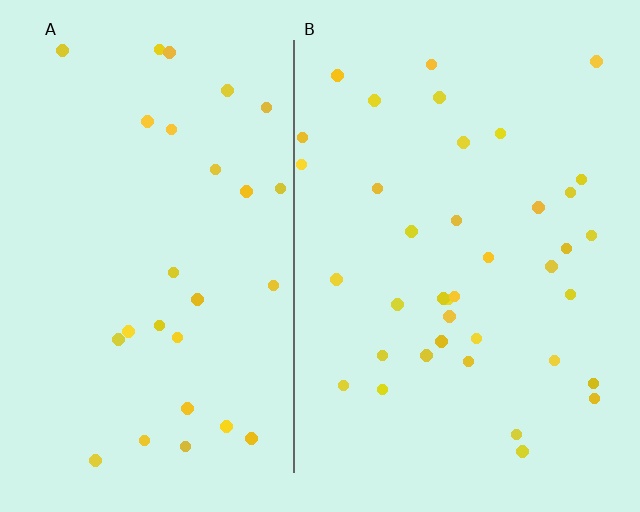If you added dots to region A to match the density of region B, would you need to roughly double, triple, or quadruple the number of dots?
Approximately double.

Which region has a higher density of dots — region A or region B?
B (the right).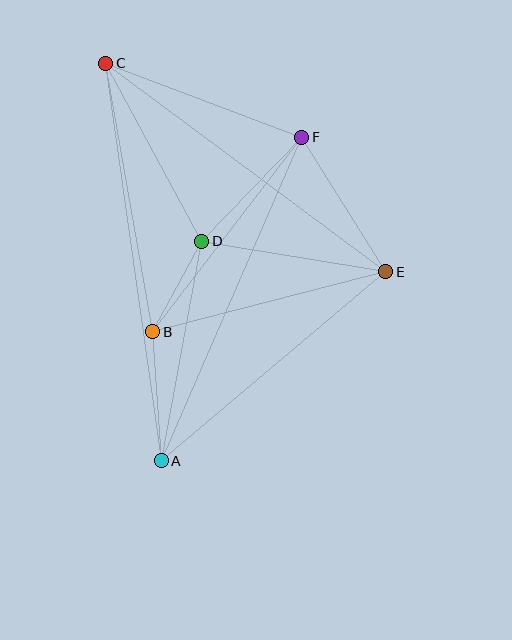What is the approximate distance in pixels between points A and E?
The distance between A and E is approximately 294 pixels.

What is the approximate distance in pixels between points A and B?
The distance between A and B is approximately 129 pixels.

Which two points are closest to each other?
Points B and D are closest to each other.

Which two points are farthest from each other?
Points A and C are farthest from each other.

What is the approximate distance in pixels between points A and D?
The distance between A and D is approximately 223 pixels.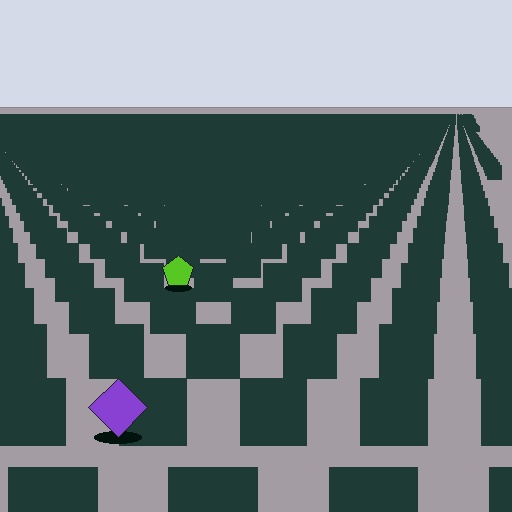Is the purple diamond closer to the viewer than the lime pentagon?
Yes. The purple diamond is closer — you can tell from the texture gradient: the ground texture is coarser near it.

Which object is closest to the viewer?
The purple diamond is closest. The texture marks near it are larger and more spread out.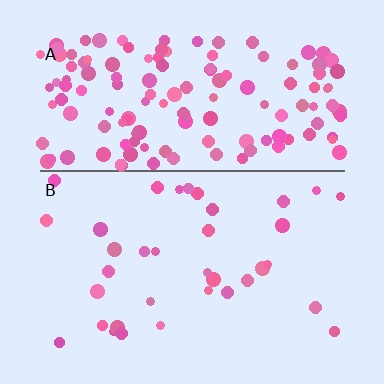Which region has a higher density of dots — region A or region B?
A (the top).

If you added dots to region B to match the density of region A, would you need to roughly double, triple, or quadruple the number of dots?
Approximately quadruple.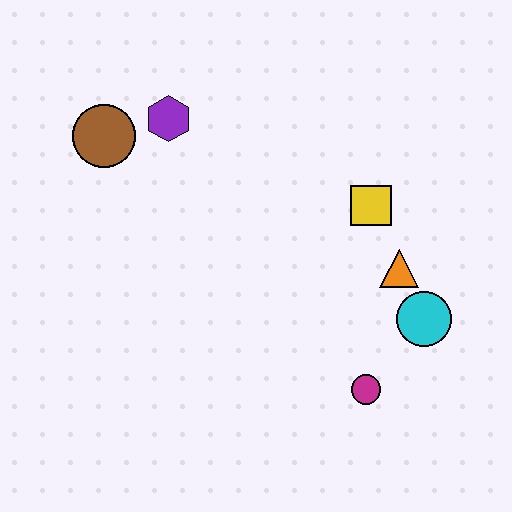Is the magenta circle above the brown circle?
No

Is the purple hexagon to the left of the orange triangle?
Yes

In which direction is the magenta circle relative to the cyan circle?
The magenta circle is below the cyan circle.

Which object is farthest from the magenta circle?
The brown circle is farthest from the magenta circle.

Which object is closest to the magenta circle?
The cyan circle is closest to the magenta circle.